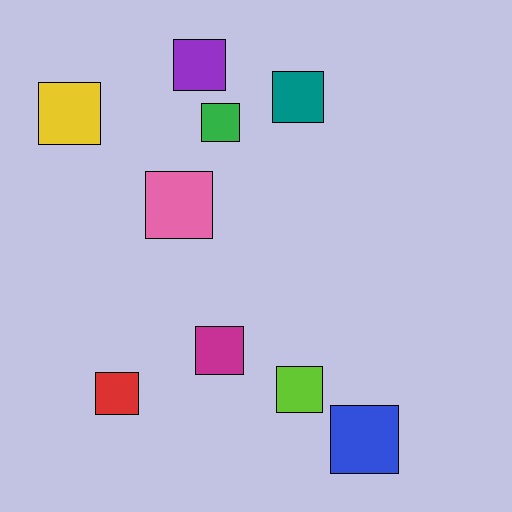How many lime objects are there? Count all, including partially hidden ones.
There is 1 lime object.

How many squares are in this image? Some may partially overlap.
There are 9 squares.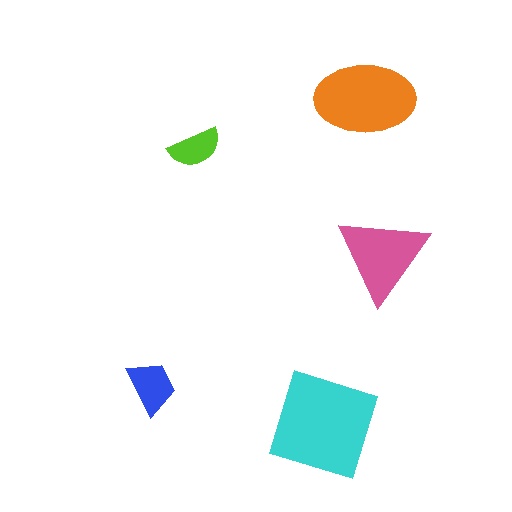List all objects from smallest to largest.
The lime semicircle, the blue trapezoid, the pink triangle, the orange ellipse, the cyan square.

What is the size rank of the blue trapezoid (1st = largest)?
4th.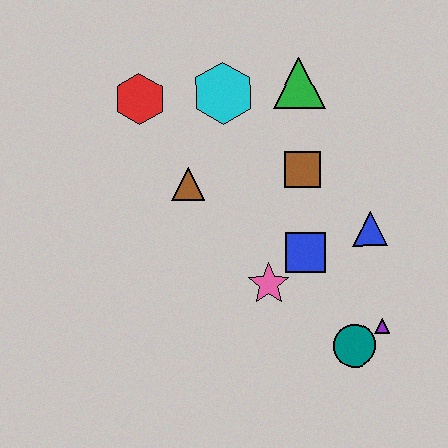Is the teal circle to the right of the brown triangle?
Yes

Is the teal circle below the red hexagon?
Yes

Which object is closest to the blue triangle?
The blue square is closest to the blue triangle.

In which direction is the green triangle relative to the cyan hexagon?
The green triangle is to the right of the cyan hexagon.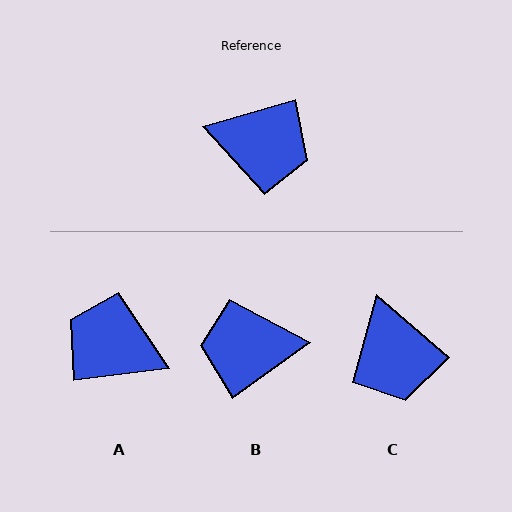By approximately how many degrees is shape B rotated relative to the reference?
Approximately 160 degrees clockwise.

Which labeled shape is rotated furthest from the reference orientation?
A, about 171 degrees away.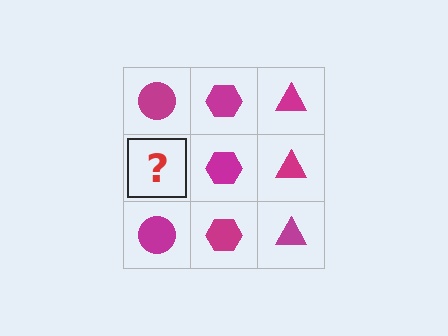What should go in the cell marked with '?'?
The missing cell should contain a magenta circle.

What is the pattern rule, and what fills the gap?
The rule is that each column has a consistent shape. The gap should be filled with a magenta circle.